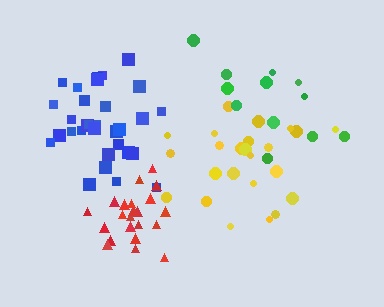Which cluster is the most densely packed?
Red.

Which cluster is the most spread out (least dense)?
Green.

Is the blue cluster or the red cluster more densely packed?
Red.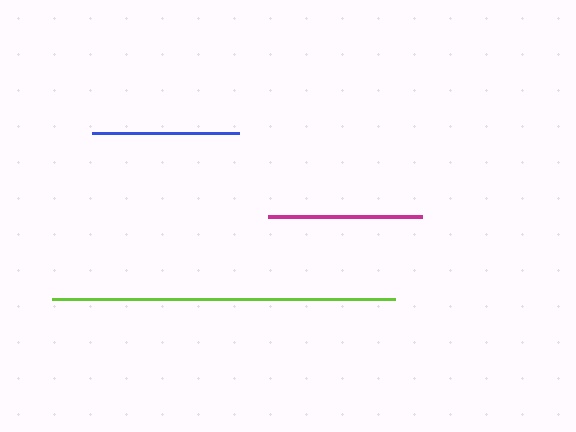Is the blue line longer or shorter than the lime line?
The lime line is longer than the blue line.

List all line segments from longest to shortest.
From longest to shortest: lime, magenta, blue.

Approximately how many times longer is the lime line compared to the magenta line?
The lime line is approximately 2.2 times the length of the magenta line.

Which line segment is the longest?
The lime line is the longest at approximately 343 pixels.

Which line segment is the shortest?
The blue line is the shortest at approximately 147 pixels.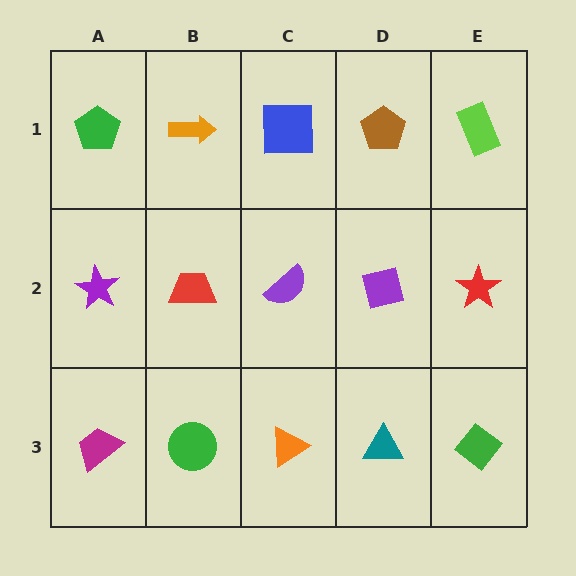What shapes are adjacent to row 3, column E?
A red star (row 2, column E), a teal triangle (row 3, column D).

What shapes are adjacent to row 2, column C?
A blue square (row 1, column C), an orange triangle (row 3, column C), a red trapezoid (row 2, column B), a purple square (row 2, column D).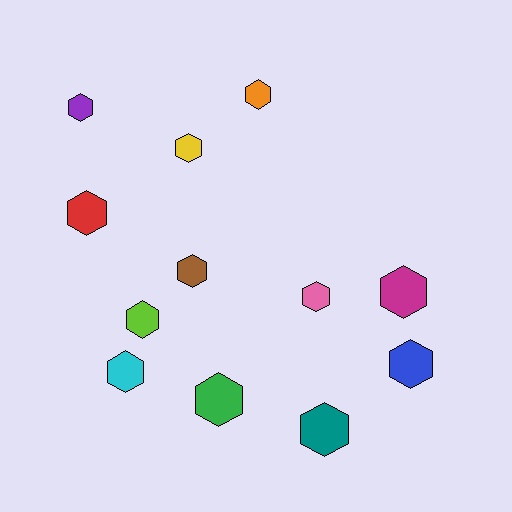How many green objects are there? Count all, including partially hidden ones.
There is 1 green object.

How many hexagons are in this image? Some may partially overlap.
There are 12 hexagons.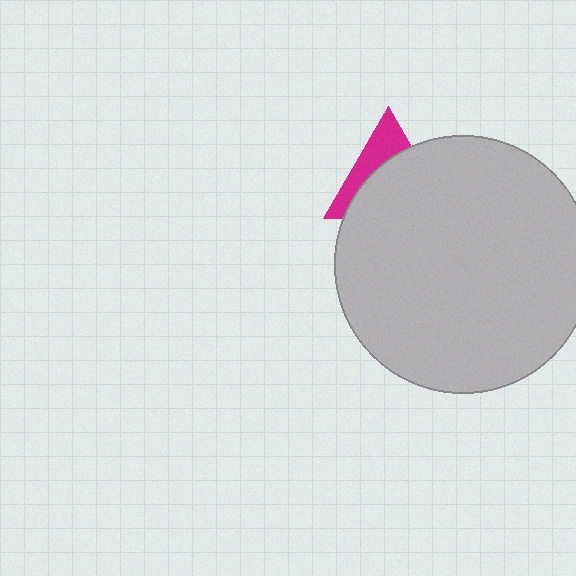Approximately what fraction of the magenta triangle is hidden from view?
Roughly 64% of the magenta triangle is hidden behind the light gray circle.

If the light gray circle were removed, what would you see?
You would see the complete magenta triangle.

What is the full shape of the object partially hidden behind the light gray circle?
The partially hidden object is a magenta triangle.